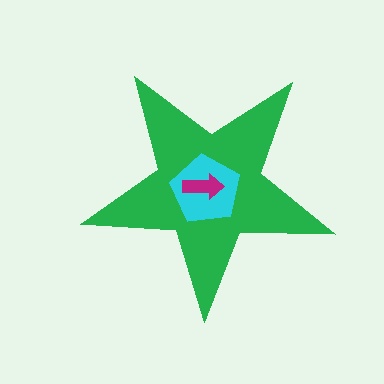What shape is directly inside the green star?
The cyan pentagon.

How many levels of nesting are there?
3.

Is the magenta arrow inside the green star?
Yes.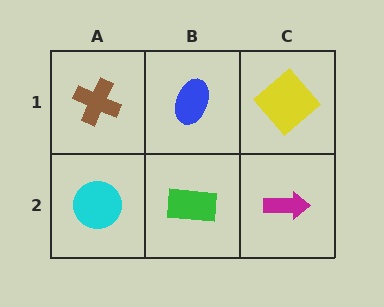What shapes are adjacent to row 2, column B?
A blue ellipse (row 1, column B), a cyan circle (row 2, column A), a magenta arrow (row 2, column C).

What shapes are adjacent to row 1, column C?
A magenta arrow (row 2, column C), a blue ellipse (row 1, column B).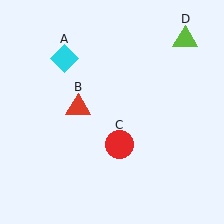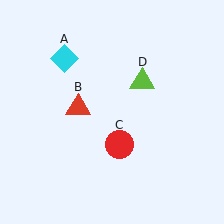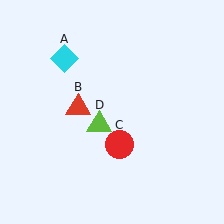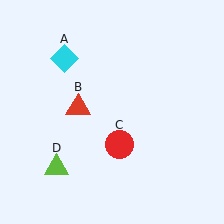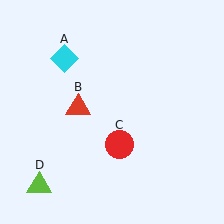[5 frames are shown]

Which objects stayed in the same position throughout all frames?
Cyan diamond (object A) and red triangle (object B) and red circle (object C) remained stationary.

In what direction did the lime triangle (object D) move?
The lime triangle (object D) moved down and to the left.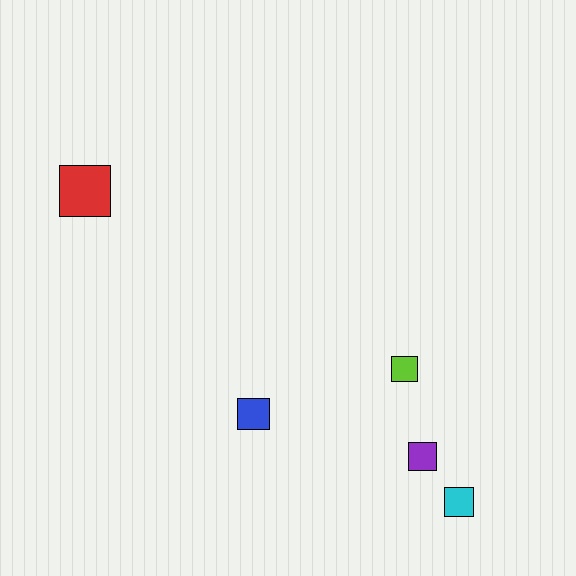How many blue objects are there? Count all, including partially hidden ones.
There is 1 blue object.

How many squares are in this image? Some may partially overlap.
There are 5 squares.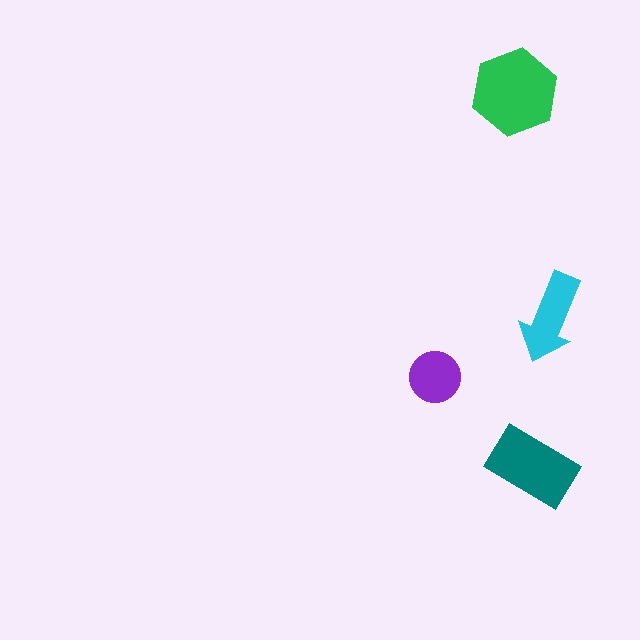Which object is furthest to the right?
The cyan arrow is rightmost.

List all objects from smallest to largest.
The purple circle, the cyan arrow, the teal rectangle, the green hexagon.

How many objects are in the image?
There are 4 objects in the image.